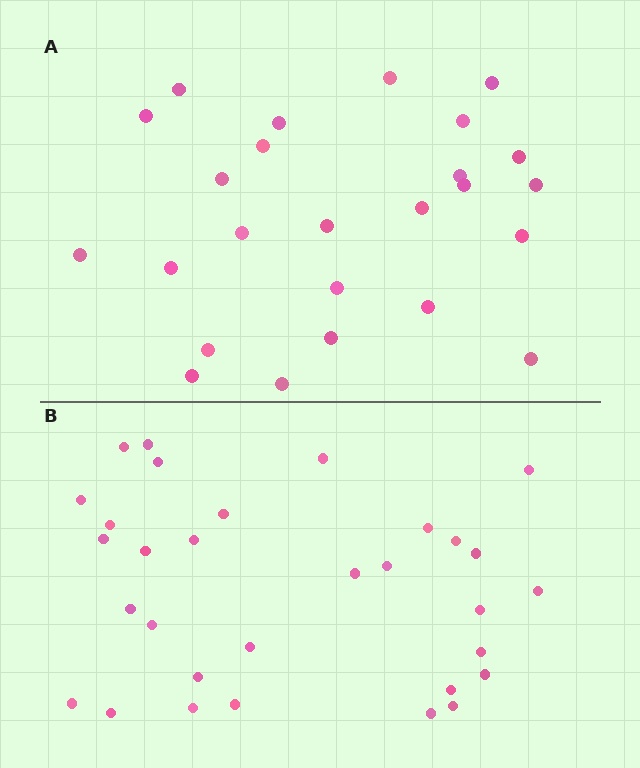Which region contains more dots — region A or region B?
Region B (the bottom region) has more dots.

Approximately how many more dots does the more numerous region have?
Region B has about 6 more dots than region A.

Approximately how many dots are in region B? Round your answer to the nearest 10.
About 30 dots. (The exact count is 31, which rounds to 30.)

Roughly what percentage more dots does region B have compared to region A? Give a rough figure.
About 25% more.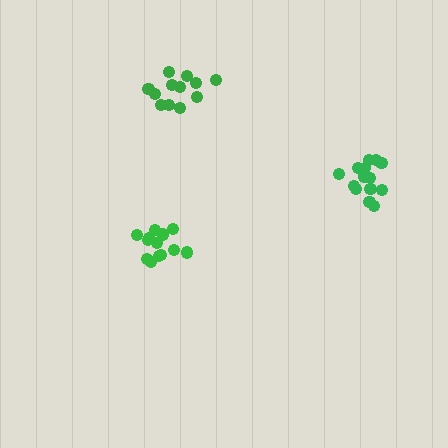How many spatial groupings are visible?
There are 3 spatial groupings.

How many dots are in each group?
Group 1: 14 dots, Group 2: 12 dots, Group 3: 14 dots (40 total).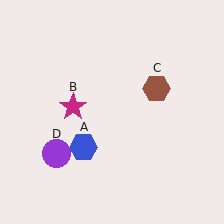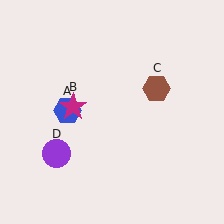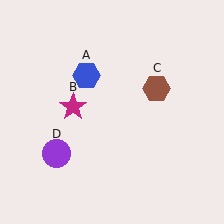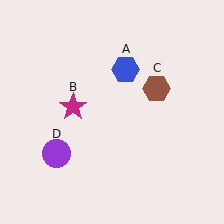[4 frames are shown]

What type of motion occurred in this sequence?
The blue hexagon (object A) rotated clockwise around the center of the scene.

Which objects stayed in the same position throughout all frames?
Magenta star (object B) and brown hexagon (object C) and purple circle (object D) remained stationary.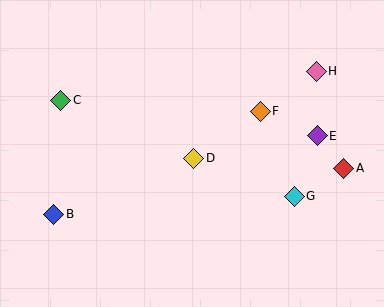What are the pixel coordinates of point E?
Point E is at (317, 136).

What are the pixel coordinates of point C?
Point C is at (61, 100).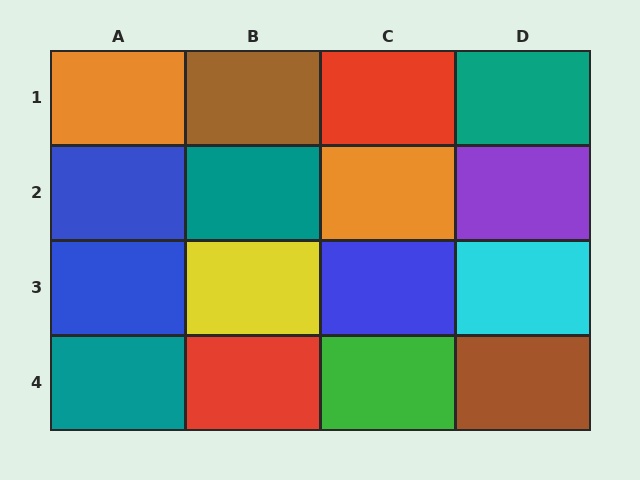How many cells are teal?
3 cells are teal.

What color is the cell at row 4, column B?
Red.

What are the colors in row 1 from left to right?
Orange, brown, red, teal.